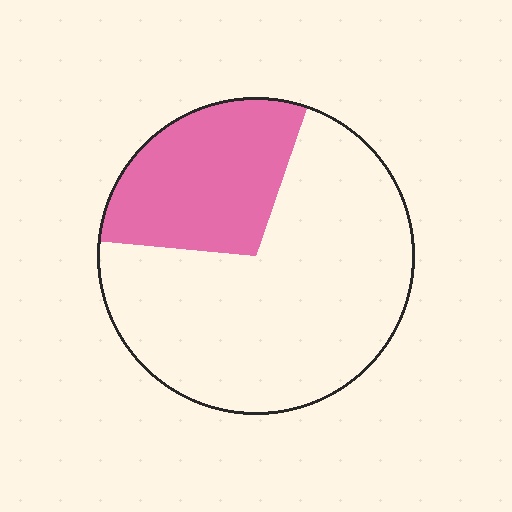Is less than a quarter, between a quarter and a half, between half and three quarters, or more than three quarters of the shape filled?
Between a quarter and a half.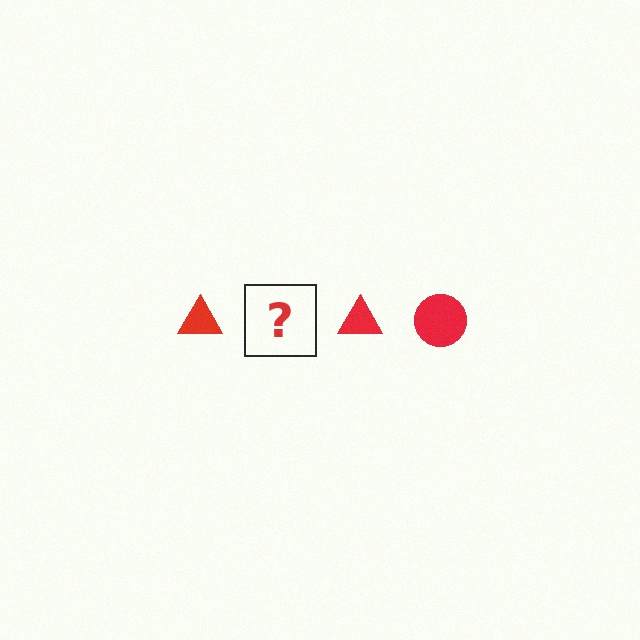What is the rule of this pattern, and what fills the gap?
The rule is that the pattern cycles through triangle, circle shapes in red. The gap should be filled with a red circle.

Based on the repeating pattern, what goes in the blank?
The blank should be a red circle.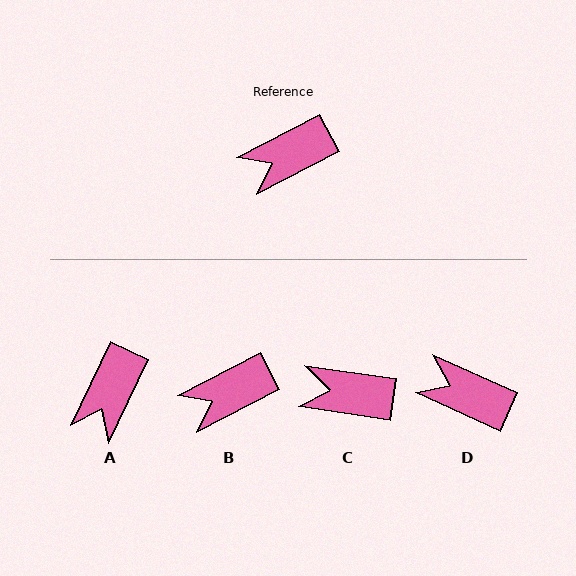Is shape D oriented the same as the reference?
No, it is off by about 52 degrees.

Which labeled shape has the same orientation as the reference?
B.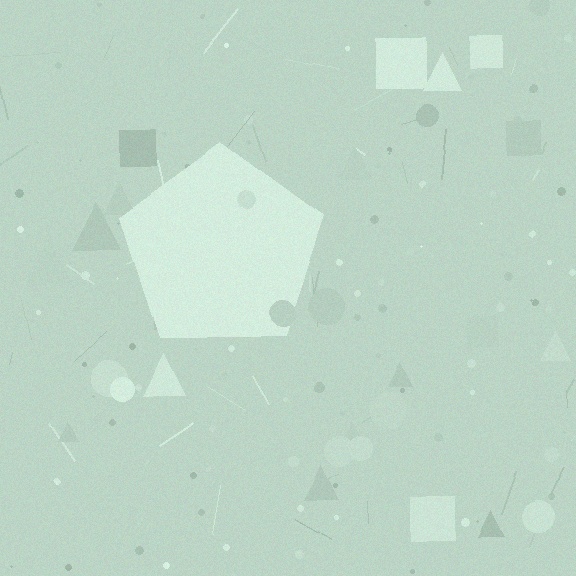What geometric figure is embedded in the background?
A pentagon is embedded in the background.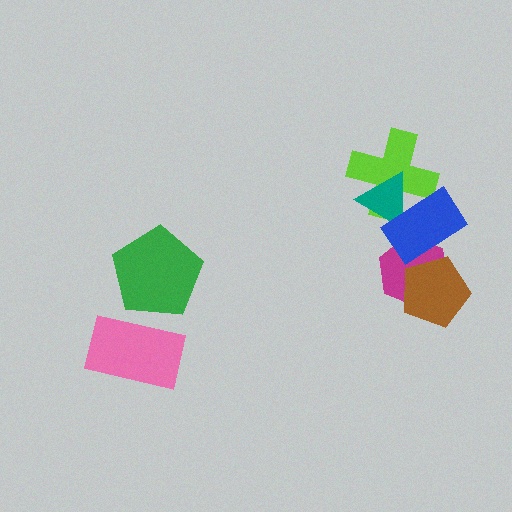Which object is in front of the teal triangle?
The blue rectangle is in front of the teal triangle.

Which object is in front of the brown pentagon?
The blue rectangle is in front of the brown pentagon.